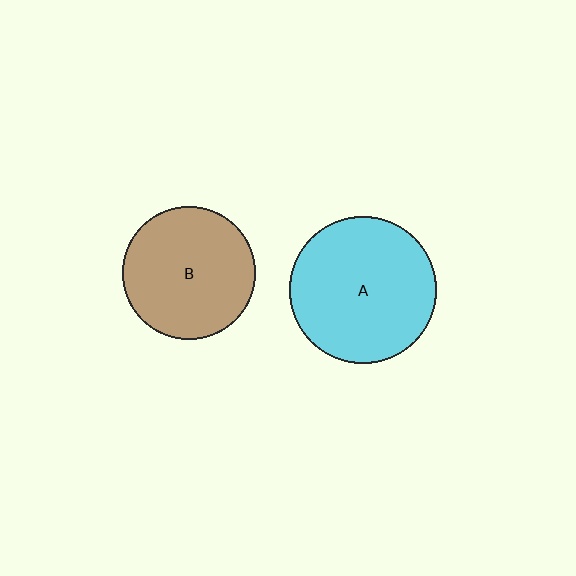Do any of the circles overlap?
No, none of the circles overlap.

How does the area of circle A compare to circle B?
Approximately 1.2 times.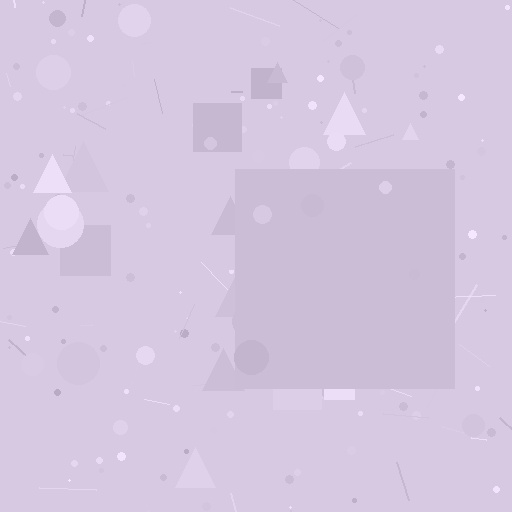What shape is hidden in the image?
A square is hidden in the image.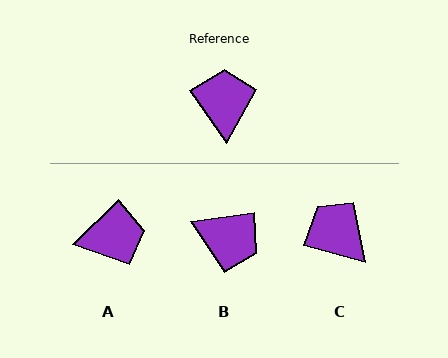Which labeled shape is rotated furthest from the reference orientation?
B, about 118 degrees away.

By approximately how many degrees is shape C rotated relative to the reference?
Approximately 39 degrees counter-clockwise.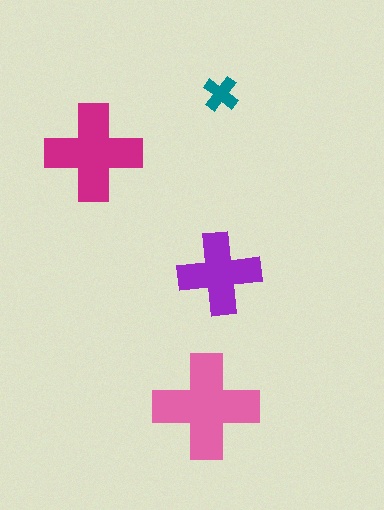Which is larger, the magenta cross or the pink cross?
The pink one.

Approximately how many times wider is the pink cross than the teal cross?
About 3 times wider.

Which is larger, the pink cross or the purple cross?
The pink one.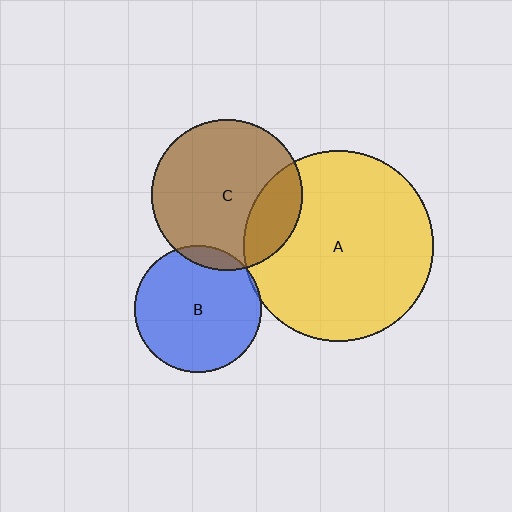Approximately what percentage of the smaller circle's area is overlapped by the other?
Approximately 5%.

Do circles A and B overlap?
Yes.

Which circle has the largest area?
Circle A (yellow).